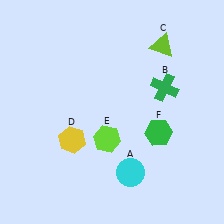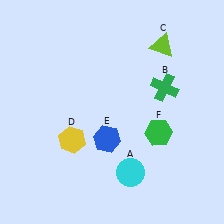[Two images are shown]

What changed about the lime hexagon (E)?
In Image 1, E is lime. In Image 2, it changed to blue.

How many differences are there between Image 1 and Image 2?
There is 1 difference between the two images.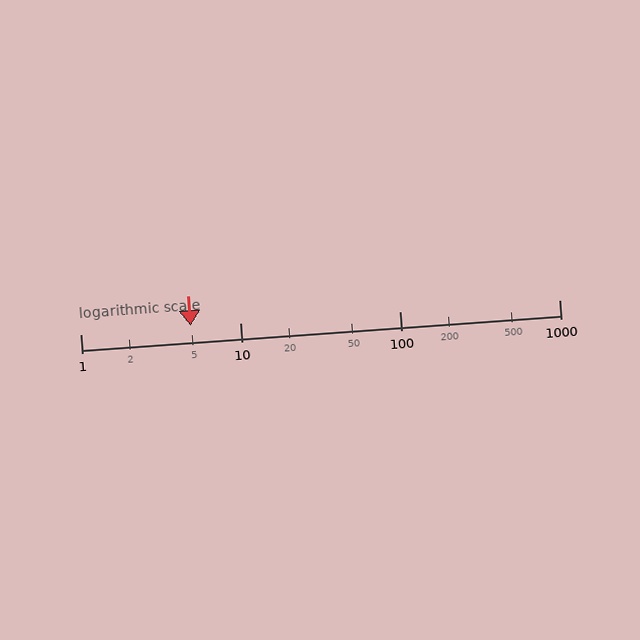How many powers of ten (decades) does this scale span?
The scale spans 3 decades, from 1 to 1000.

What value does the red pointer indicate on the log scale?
The pointer indicates approximately 4.9.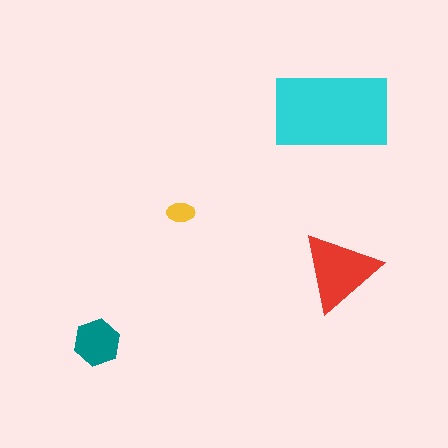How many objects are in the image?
There are 4 objects in the image.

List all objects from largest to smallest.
The cyan rectangle, the red triangle, the teal hexagon, the yellow ellipse.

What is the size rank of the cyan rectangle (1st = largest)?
1st.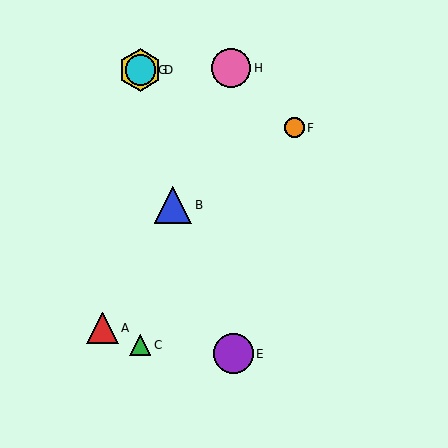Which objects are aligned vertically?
Objects C, D, G are aligned vertically.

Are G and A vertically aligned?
No, G is at x≈140 and A is at x≈102.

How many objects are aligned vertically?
3 objects (C, D, G) are aligned vertically.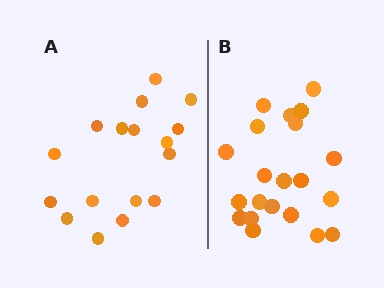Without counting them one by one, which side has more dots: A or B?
Region B (the right region) has more dots.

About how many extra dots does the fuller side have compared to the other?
Region B has about 4 more dots than region A.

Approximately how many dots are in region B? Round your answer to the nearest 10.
About 20 dots. (The exact count is 21, which rounds to 20.)